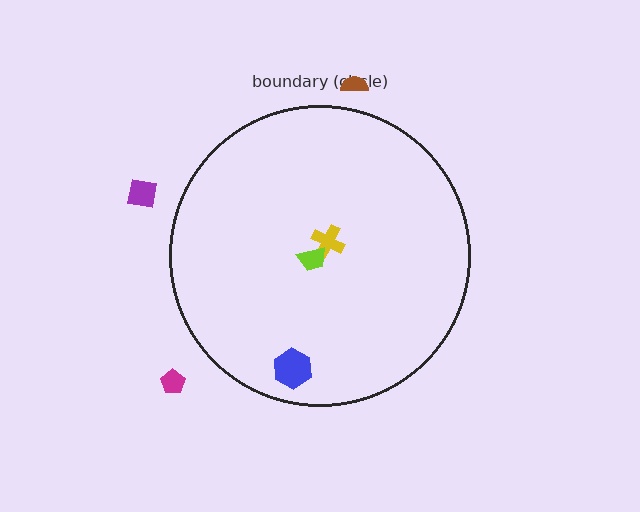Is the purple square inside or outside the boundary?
Outside.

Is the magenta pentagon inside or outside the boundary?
Outside.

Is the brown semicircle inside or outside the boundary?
Outside.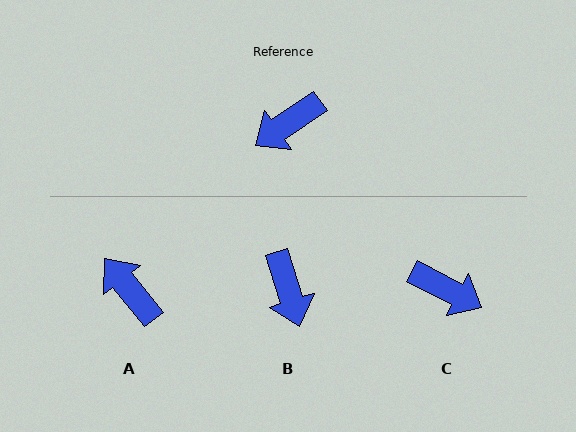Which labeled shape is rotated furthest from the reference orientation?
C, about 118 degrees away.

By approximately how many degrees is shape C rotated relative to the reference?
Approximately 118 degrees counter-clockwise.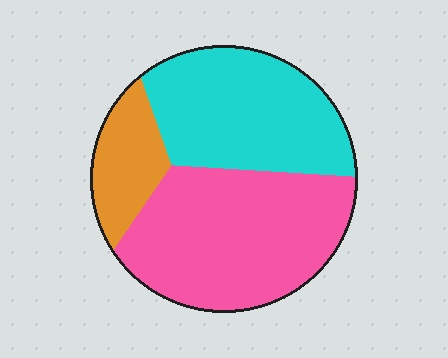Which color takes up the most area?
Pink, at roughly 50%.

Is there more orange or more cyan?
Cyan.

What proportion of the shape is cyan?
Cyan covers 38% of the shape.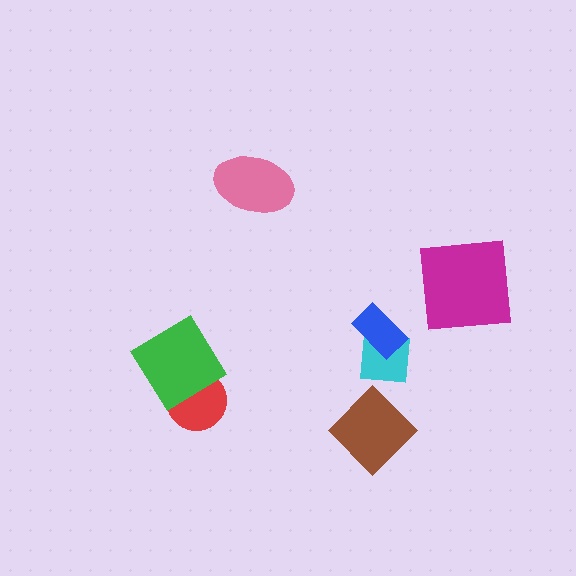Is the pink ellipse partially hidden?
No, no other shape covers it.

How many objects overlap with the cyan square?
1 object overlaps with the cyan square.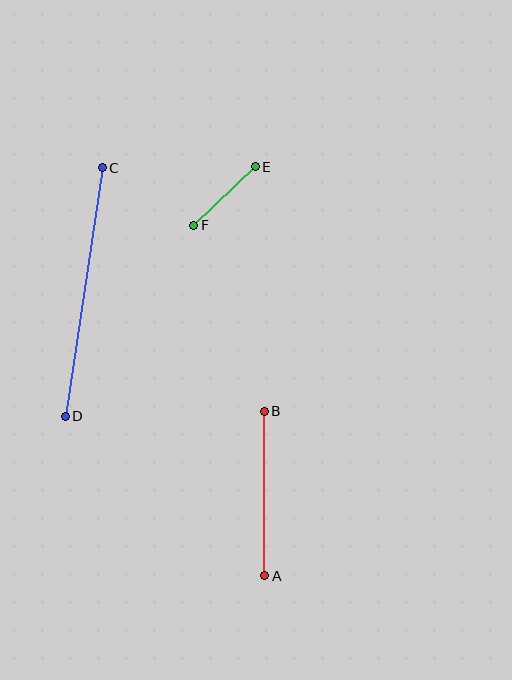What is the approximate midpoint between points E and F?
The midpoint is at approximately (225, 196) pixels.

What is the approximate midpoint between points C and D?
The midpoint is at approximately (84, 292) pixels.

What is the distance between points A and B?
The distance is approximately 164 pixels.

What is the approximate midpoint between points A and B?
The midpoint is at approximately (264, 493) pixels.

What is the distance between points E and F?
The distance is approximately 85 pixels.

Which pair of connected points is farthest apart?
Points C and D are farthest apart.